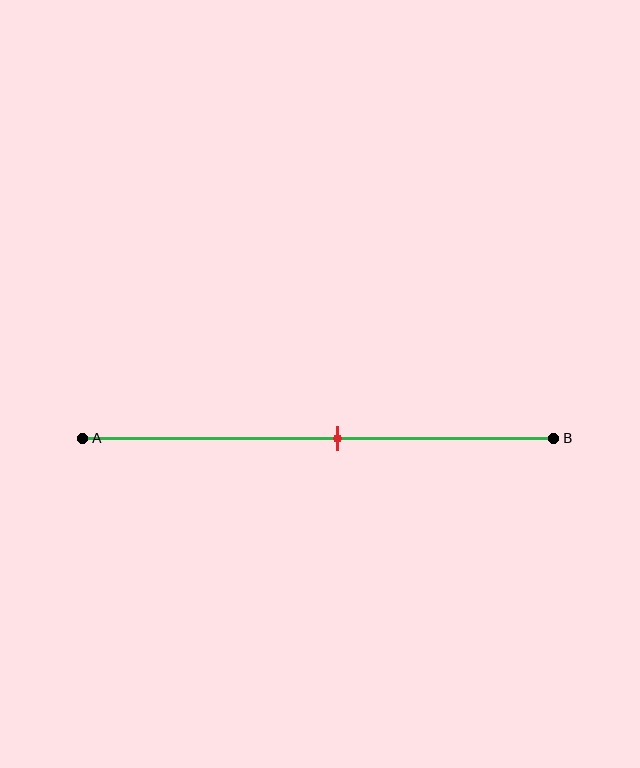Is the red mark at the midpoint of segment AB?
No, the mark is at about 55% from A, not at the 50% midpoint.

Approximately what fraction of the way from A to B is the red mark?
The red mark is approximately 55% of the way from A to B.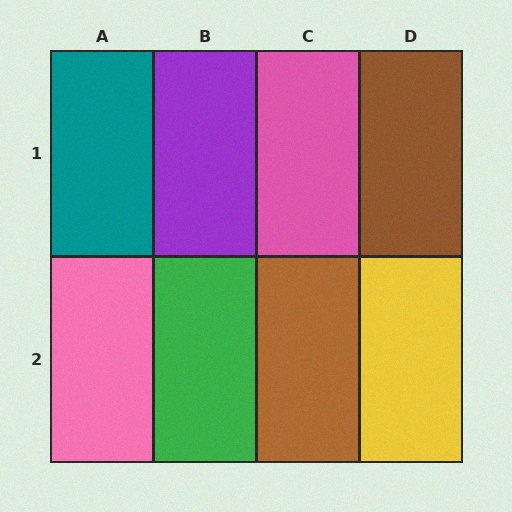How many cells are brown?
2 cells are brown.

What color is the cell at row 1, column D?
Brown.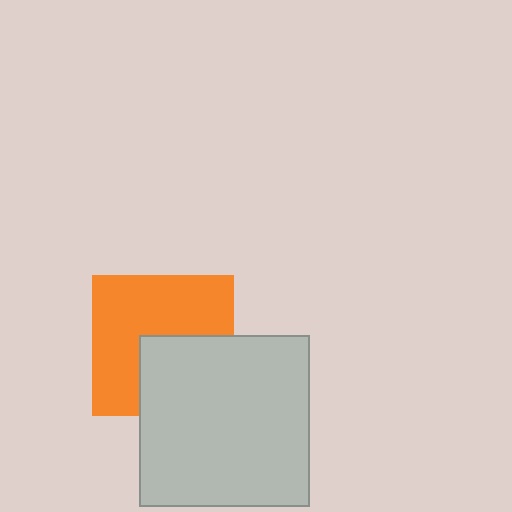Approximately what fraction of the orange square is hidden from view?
Roughly 38% of the orange square is hidden behind the light gray square.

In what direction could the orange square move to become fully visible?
The orange square could move toward the upper-left. That would shift it out from behind the light gray square entirely.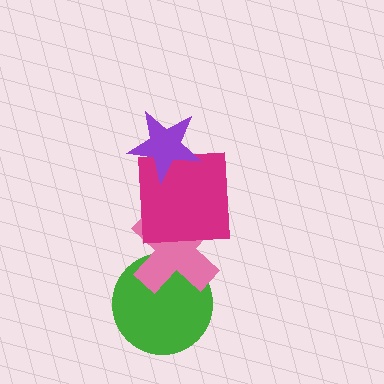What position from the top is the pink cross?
The pink cross is 3rd from the top.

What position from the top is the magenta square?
The magenta square is 2nd from the top.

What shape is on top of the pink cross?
The magenta square is on top of the pink cross.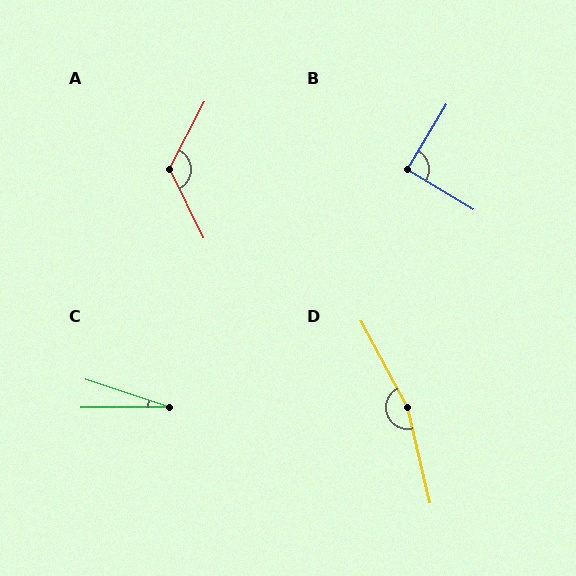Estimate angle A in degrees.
Approximately 126 degrees.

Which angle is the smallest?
C, at approximately 18 degrees.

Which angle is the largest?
D, at approximately 165 degrees.